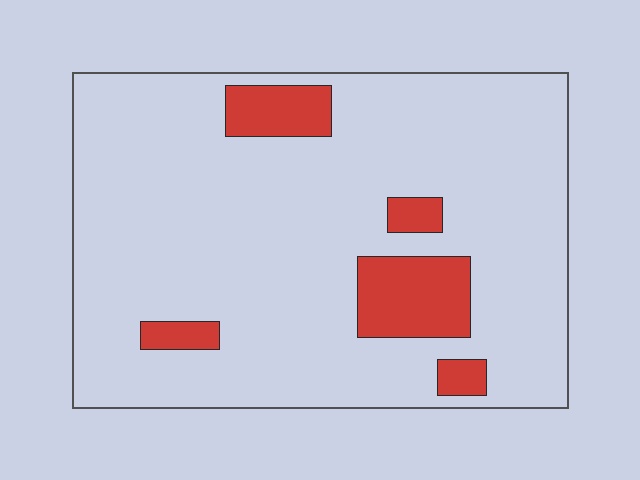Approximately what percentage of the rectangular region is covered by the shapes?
Approximately 15%.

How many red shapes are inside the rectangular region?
5.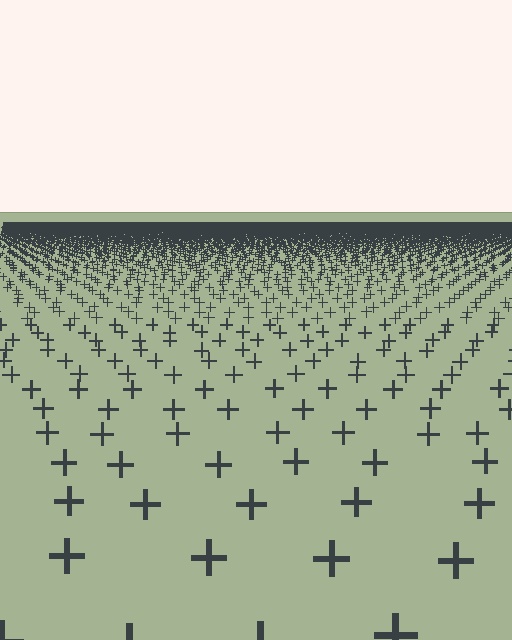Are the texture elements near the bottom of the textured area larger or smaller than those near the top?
Larger. Near the bottom, elements are closer to the viewer and appear at a bigger on-screen size.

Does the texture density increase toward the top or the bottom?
Density increases toward the top.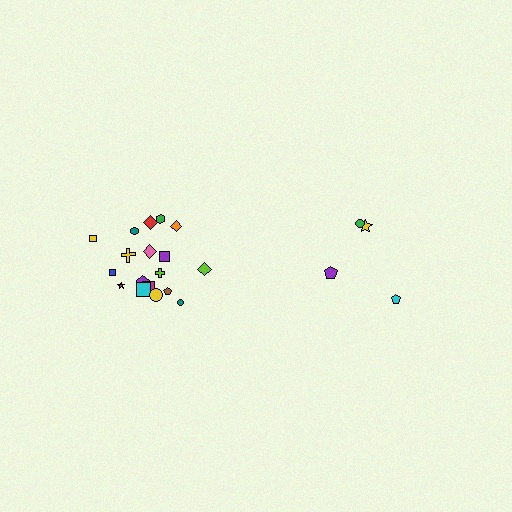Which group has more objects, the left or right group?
The left group.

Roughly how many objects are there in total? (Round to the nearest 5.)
Roughly 20 objects in total.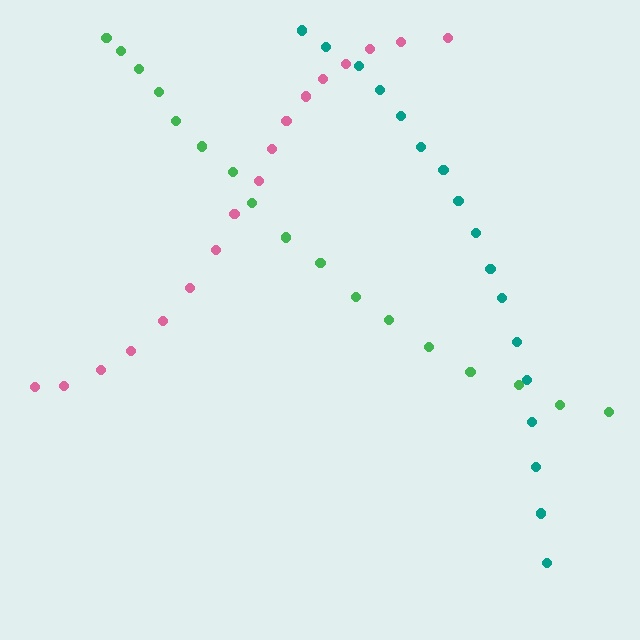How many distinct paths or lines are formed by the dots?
There are 3 distinct paths.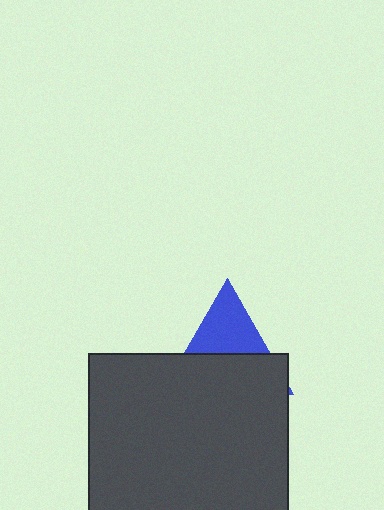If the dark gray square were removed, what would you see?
You would see the complete blue triangle.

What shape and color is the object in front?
The object in front is a dark gray square.